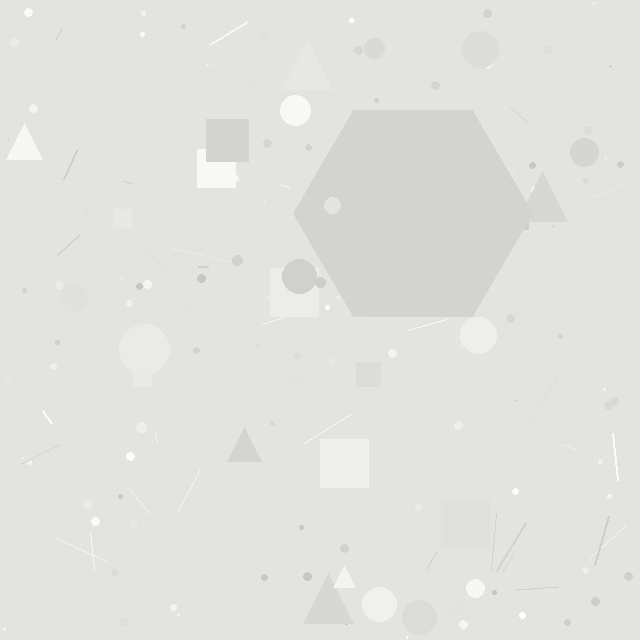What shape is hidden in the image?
A hexagon is hidden in the image.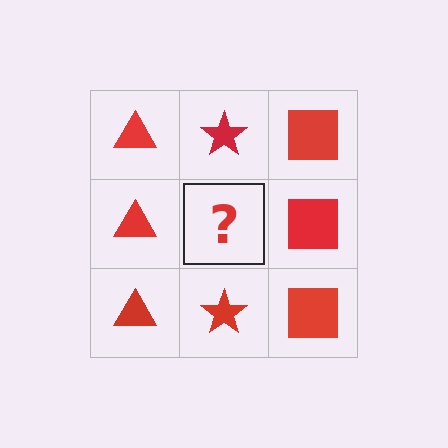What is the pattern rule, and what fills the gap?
The rule is that each column has a consistent shape. The gap should be filled with a red star.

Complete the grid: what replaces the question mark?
The question mark should be replaced with a red star.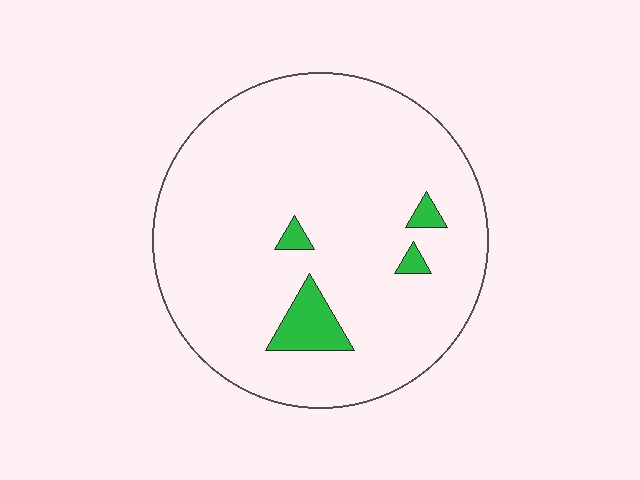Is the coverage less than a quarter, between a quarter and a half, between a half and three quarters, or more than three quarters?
Less than a quarter.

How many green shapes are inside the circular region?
4.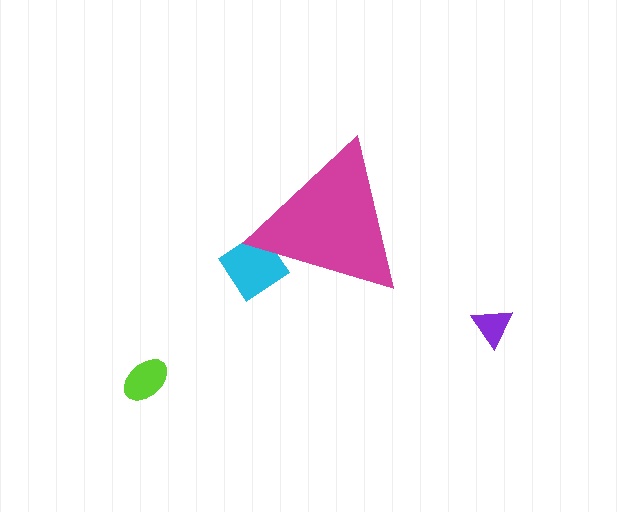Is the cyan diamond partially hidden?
Yes, the cyan diamond is partially hidden behind the magenta triangle.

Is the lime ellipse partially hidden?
No, the lime ellipse is fully visible.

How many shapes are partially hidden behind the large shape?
1 shape is partially hidden.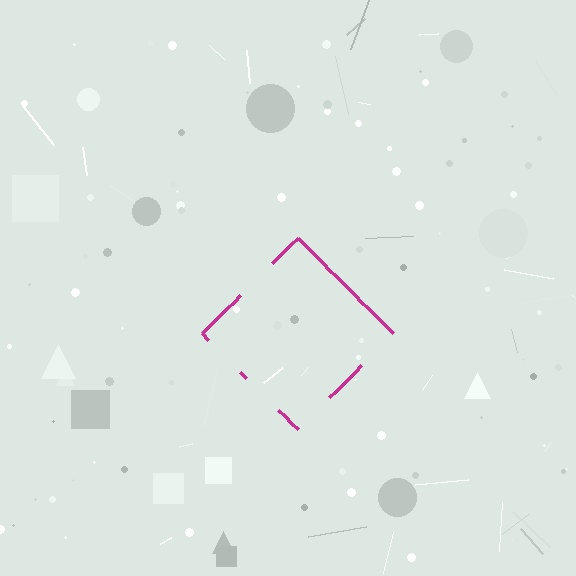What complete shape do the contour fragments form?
The contour fragments form a diamond.